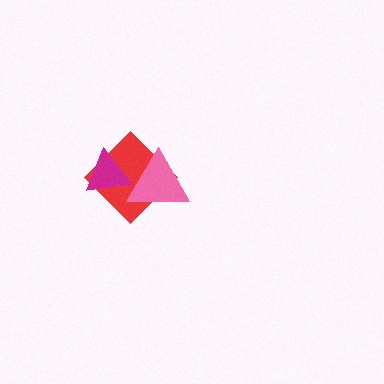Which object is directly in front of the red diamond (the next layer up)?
The pink triangle is directly in front of the red diamond.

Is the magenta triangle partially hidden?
No, no other shape covers it.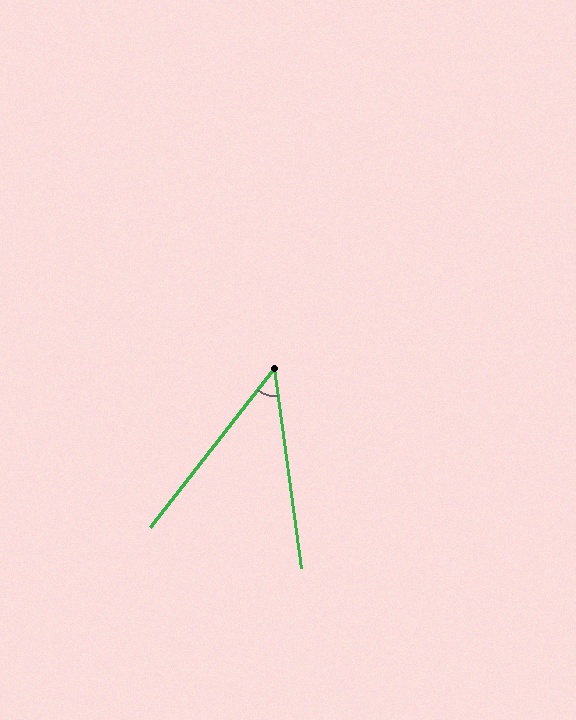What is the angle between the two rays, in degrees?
Approximately 46 degrees.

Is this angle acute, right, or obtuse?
It is acute.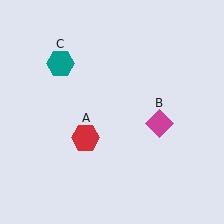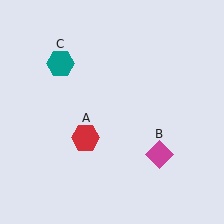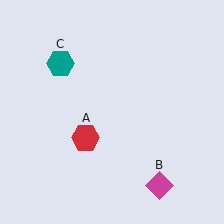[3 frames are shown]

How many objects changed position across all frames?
1 object changed position: magenta diamond (object B).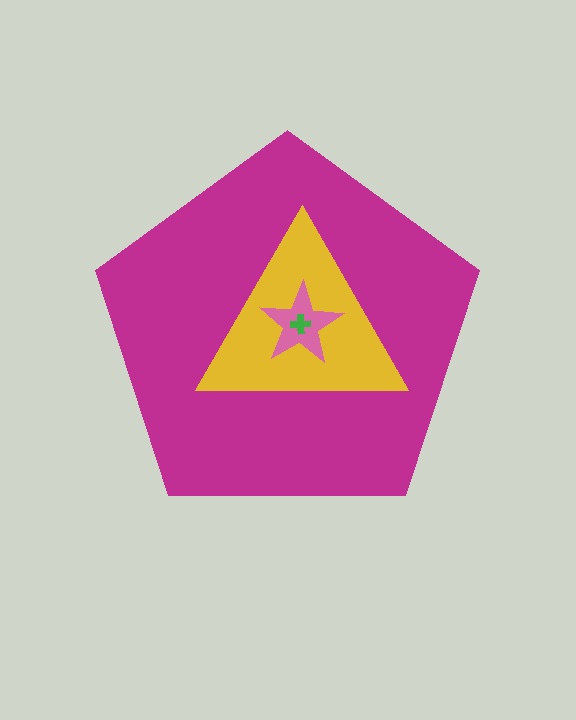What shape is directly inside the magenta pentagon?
The yellow triangle.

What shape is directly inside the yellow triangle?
The pink star.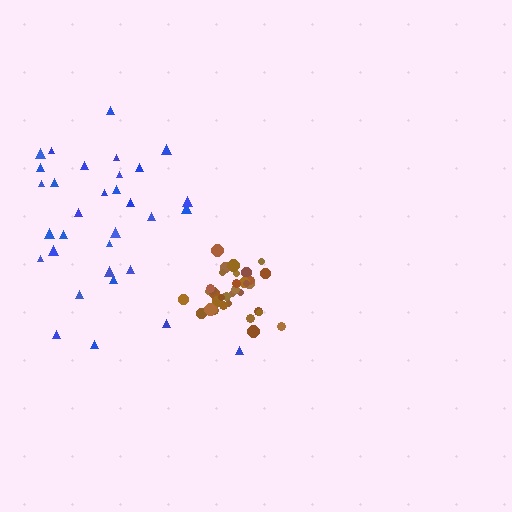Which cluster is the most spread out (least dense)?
Blue.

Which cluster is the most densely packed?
Brown.